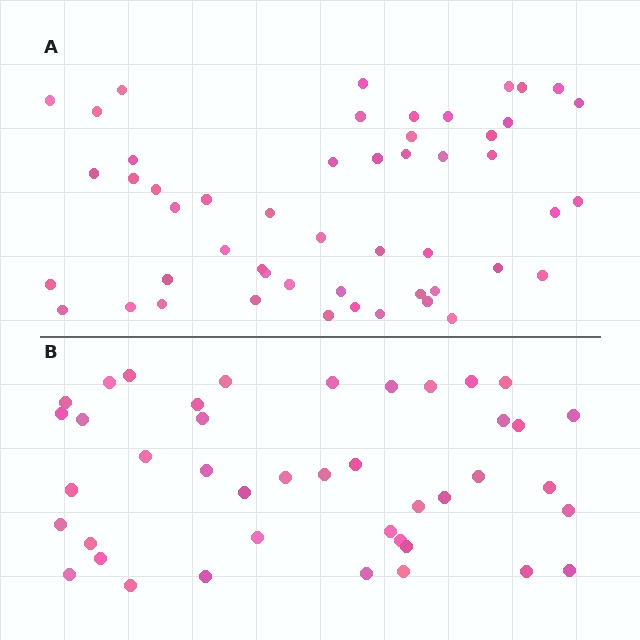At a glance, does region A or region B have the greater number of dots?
Region A (the top region) has more dots.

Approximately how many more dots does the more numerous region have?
Region A has roughly 8 or so more dots than region B.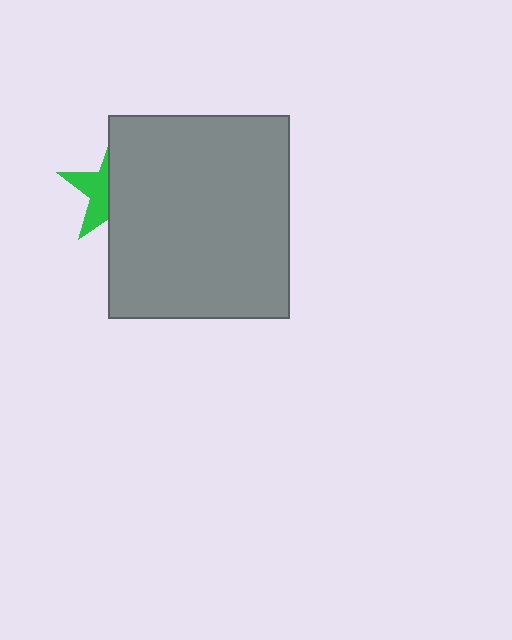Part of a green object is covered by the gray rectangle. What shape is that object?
It is a star.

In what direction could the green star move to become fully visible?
The green star could move left. That would shift it out from behind the gray rectangle entirely.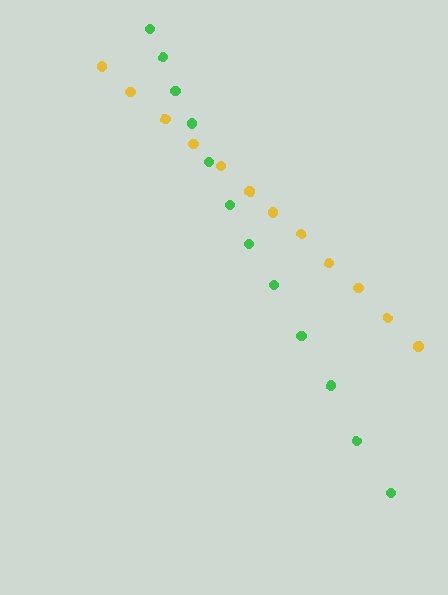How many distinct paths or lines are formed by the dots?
There are 2 distinct paths.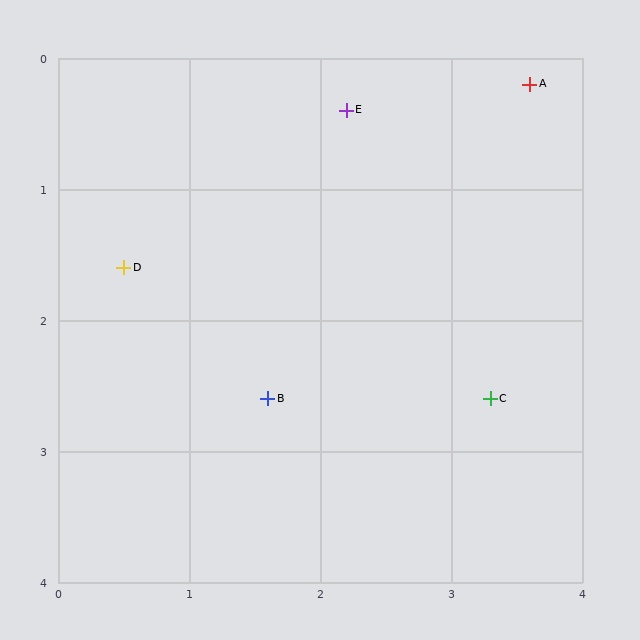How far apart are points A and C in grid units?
Points A and C are about 2.4 grid units apart.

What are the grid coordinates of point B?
Point B is at approximately (1.6, 2.6).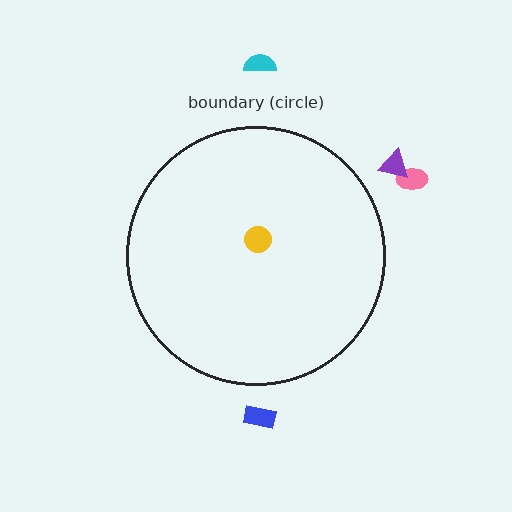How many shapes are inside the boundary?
1 inside, 4 outside.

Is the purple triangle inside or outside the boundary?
Outside.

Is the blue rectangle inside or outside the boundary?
Outside.